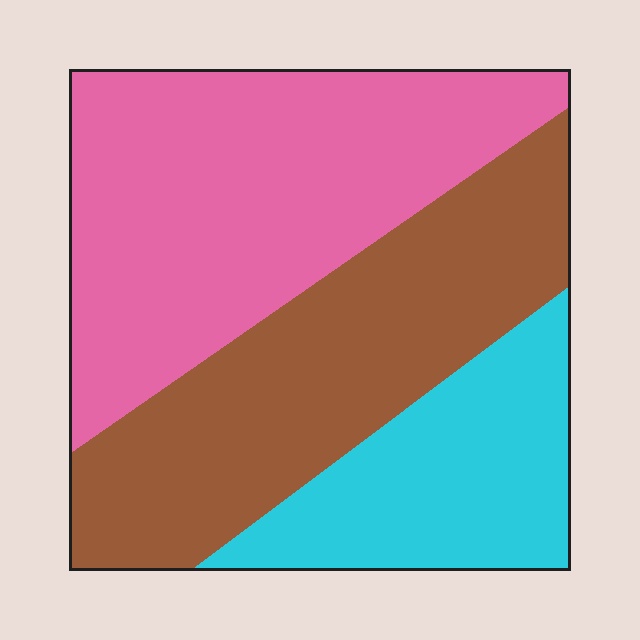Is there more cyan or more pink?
Pink.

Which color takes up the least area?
Cyan, at roughly 20%.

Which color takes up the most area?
Pink, at roughly 40%.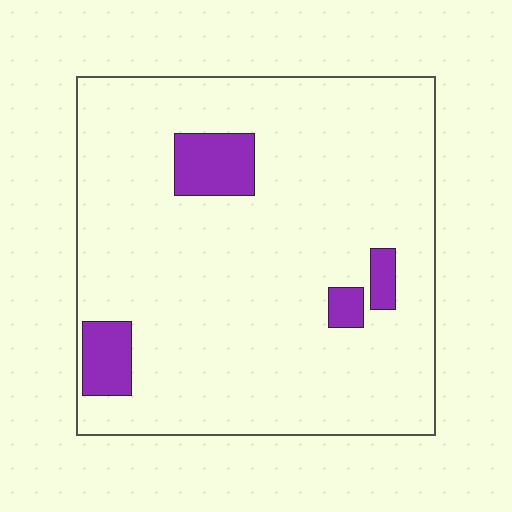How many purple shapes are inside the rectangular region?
4.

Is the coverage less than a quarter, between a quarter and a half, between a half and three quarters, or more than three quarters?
Less than a quarter.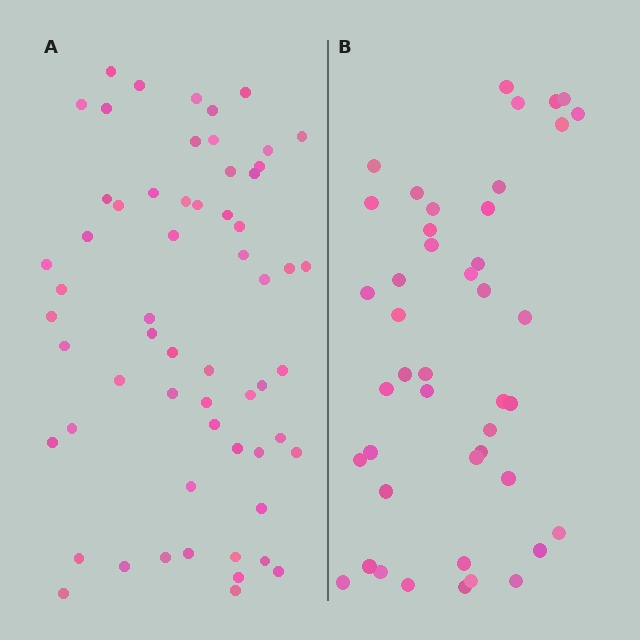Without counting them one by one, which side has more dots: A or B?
Region A (the left region) has more dots.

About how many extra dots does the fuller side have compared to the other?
Region A has approximately 15 more dots than region B.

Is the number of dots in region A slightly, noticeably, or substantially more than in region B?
Region A has noticeably more, but not dramatically so. The ratio is roughly 1.4 to 1.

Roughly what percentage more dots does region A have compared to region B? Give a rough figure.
About 35% more.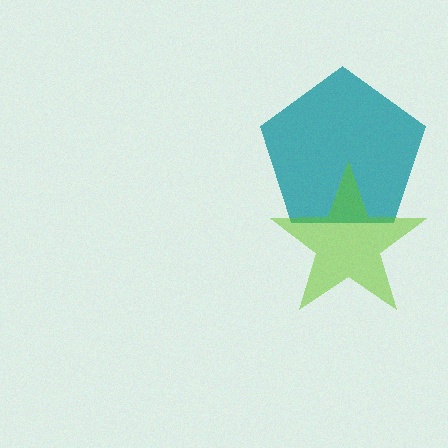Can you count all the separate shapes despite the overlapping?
Yes, there are 2 separate shapes.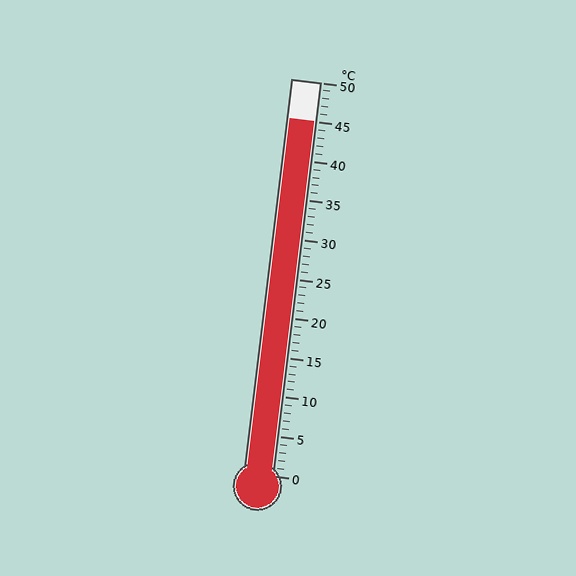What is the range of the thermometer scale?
The thermometer scale ranges from 0°C to 50°C.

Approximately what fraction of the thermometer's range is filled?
The thermometer is filled to approximately 90% of its range.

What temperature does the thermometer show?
The thermometer shows approximately 45°C.